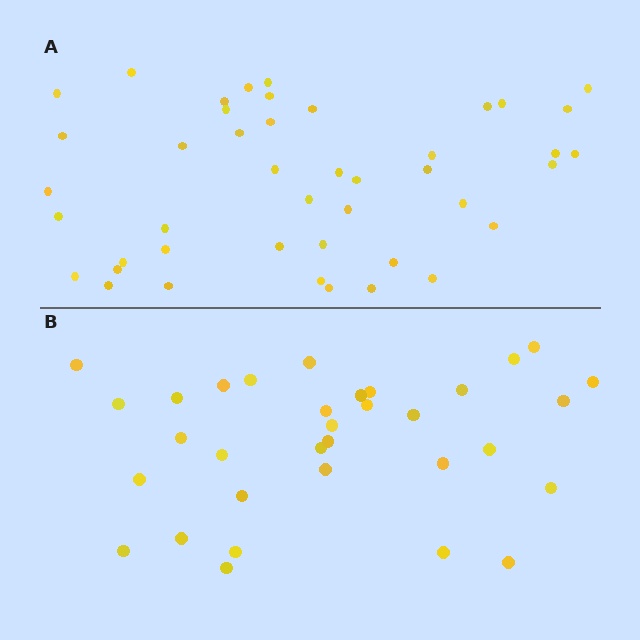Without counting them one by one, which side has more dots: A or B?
Region A (the top region) has more dots.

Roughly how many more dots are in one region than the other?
Region A has roughly 12 or so more dots than region B.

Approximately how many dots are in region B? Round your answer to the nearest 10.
About 30 dots. (The exact count is 33, which rounds to 30.)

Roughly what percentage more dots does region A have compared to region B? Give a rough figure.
About 35% more.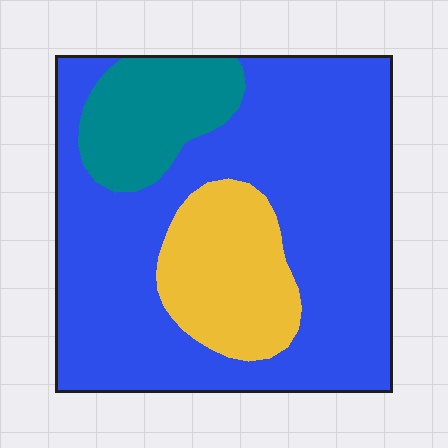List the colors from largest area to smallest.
From largest to smallest: blue, yellow, teal.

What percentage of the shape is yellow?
Yellow covers 17% of the shape.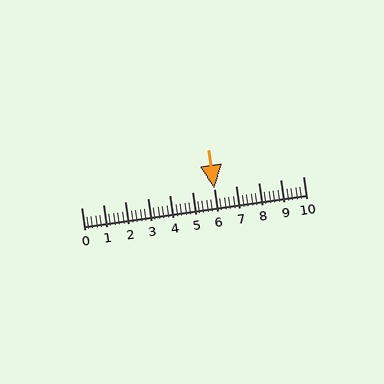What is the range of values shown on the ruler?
The ruler shows values from 0 to 10.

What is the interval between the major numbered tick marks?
The major tick marks are spaced 1 units apart.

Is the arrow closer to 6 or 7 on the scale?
The arrow is closer to 6.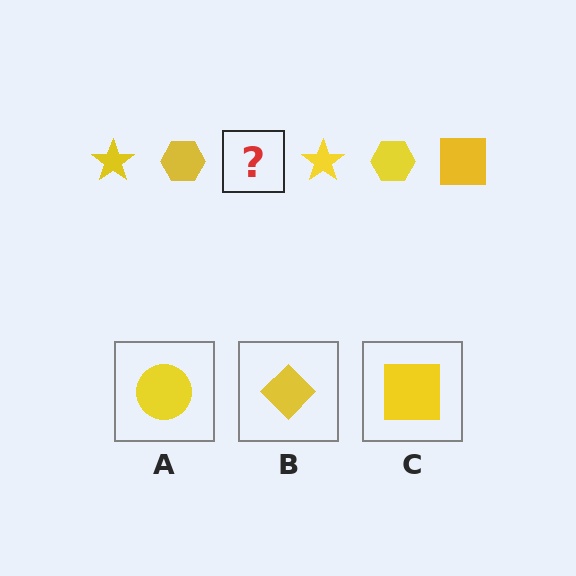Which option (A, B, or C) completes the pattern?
C.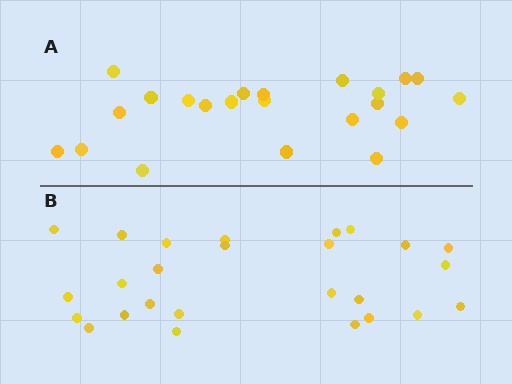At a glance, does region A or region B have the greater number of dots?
Region B (the bottom region) has more dots.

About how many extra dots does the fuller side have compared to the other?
Region B has about 4 more dots than region A.